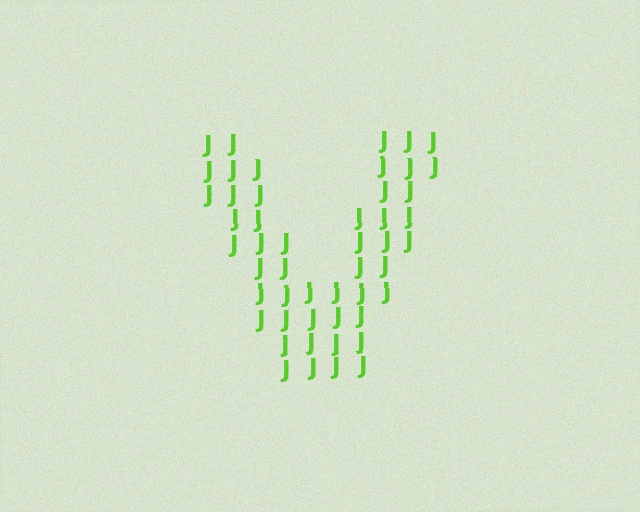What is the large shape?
The large shape is the letter V.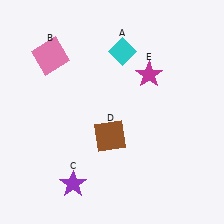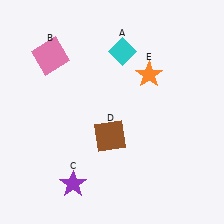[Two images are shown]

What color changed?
The star (E) changed from magenta in Image 1 to orange in Image 2.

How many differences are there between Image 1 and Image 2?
There is 1 difference between the two images.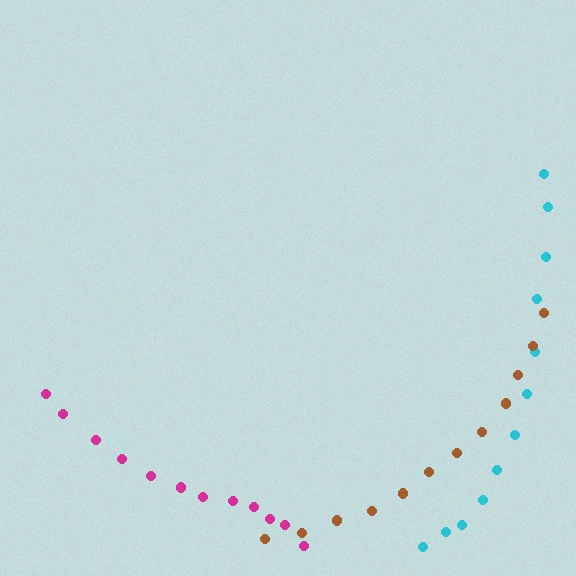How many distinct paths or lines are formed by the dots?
There are 3 distinct paths.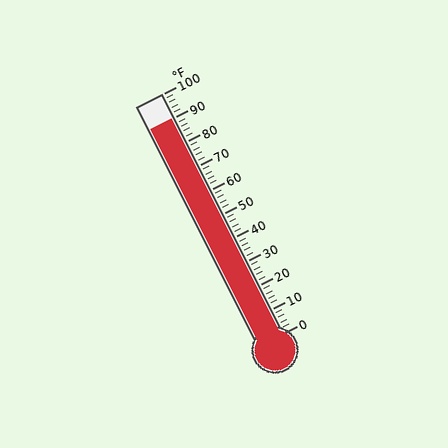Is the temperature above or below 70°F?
The temperature is above 70°F.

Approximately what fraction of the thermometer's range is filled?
The thermometer is filled to approximately 90% of its range.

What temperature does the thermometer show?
The thermometer shows approximately 90°F.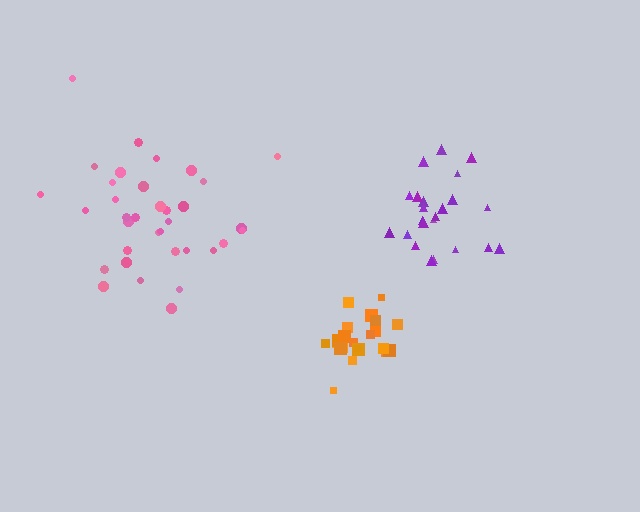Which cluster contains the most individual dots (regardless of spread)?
Pink (35).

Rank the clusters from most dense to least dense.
orange, pink, purple.